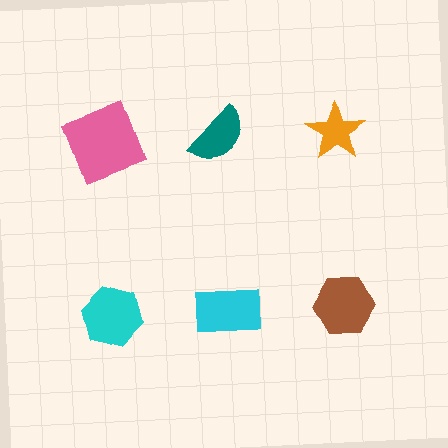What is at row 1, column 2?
A teal semicircle.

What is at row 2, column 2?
A cyan rectangle.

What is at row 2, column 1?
A cyan hexagon.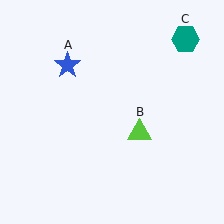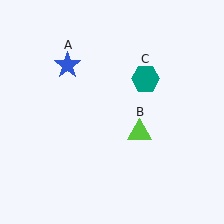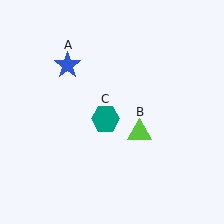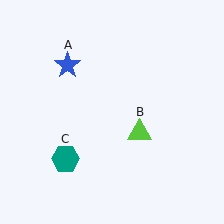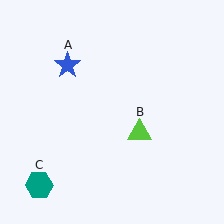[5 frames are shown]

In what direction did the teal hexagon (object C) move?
The teal hexagon (object C) moved down and to the left.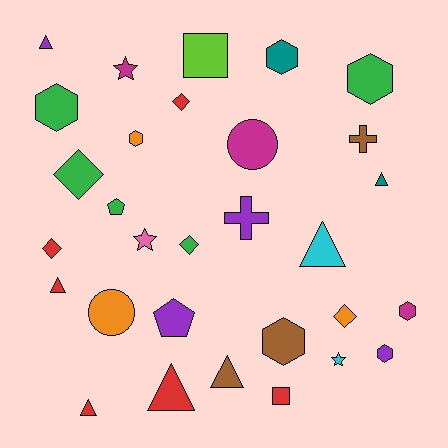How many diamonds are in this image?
There are 5 diamonds.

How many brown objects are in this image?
There are 3 brown objects.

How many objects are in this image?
There are 30 objects.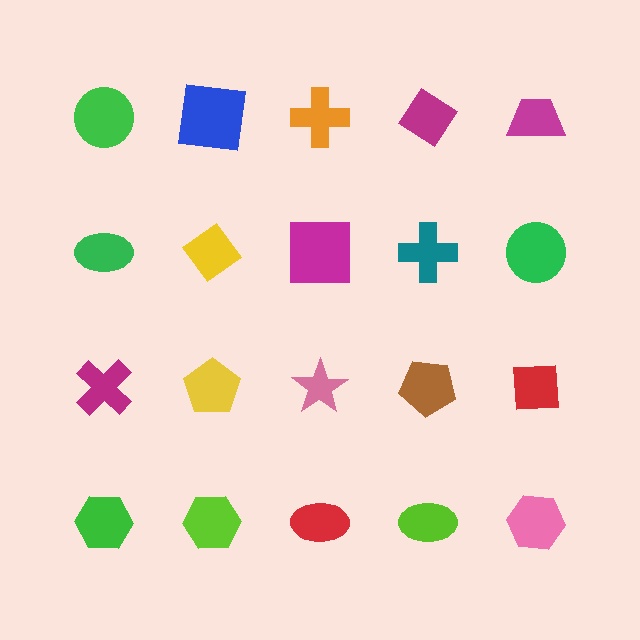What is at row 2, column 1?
A green ellipse.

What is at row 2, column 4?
A teal cross.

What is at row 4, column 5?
A pink hexagon.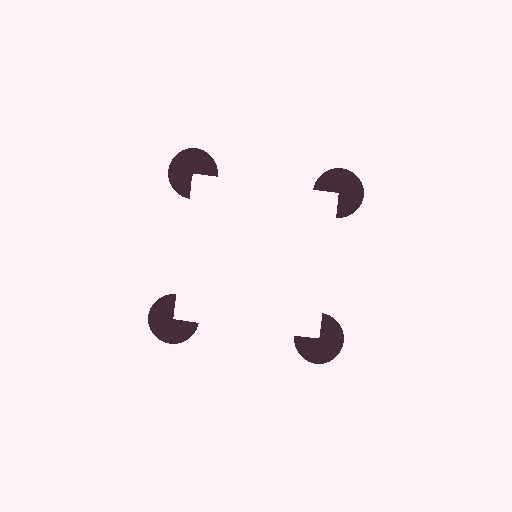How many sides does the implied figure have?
4 sides.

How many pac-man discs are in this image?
There are 4 — one at each vertex of the illusory square.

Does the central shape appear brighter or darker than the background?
It typically appears slightly brighter than the background, even though no actual brightness change is drawn.